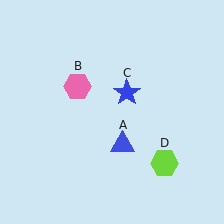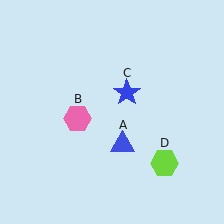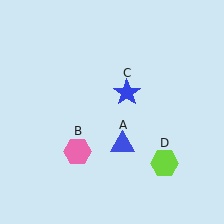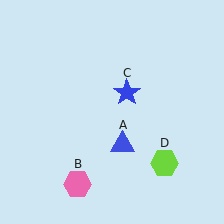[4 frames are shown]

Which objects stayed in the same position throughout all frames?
Blue triangle (object A) and blue star (object C) and lime hexagon (object D) remained stationary.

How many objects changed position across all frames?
1 object changed position: pink hexagon (object B).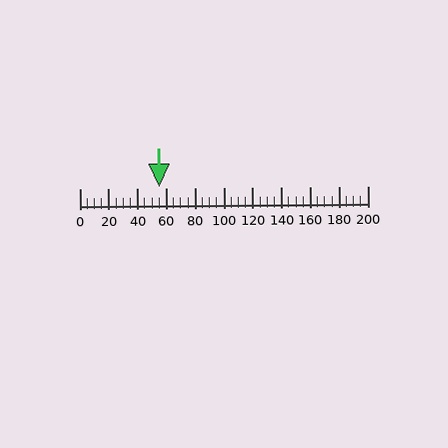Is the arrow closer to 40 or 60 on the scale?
The arrow is closer to 60.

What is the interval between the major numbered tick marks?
The major tick marks are spaced 20 units apart.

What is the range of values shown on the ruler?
The ruler shows values from 0 to 200.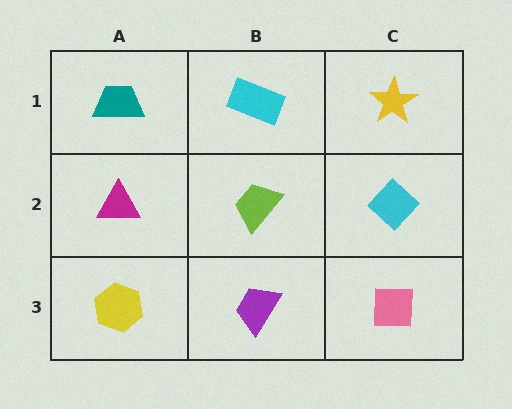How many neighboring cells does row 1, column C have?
2.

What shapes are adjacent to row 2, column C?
A yellow star (row 1, column C), a pink square (row 3, column C), a lime trapezoid (row 2, column B).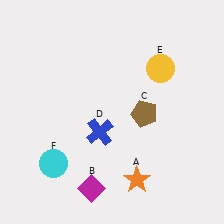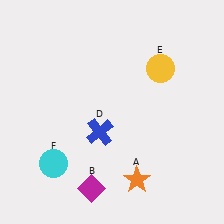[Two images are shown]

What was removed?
The brown pentagon (C) was removed in Image 2.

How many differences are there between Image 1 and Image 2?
There is 1 difference between the two images.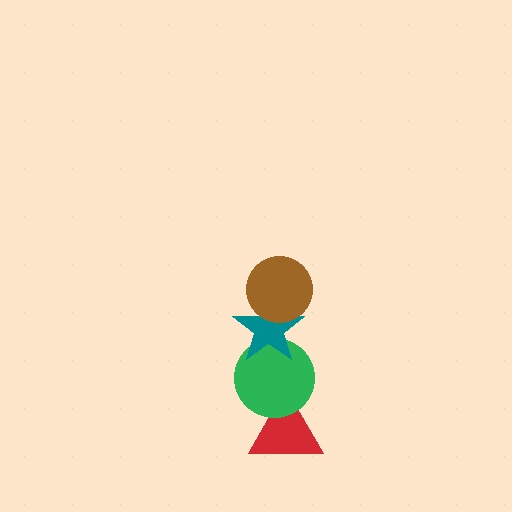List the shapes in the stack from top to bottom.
From top to bottom: the brown circle, the teal star, the green circle, the red triangle.